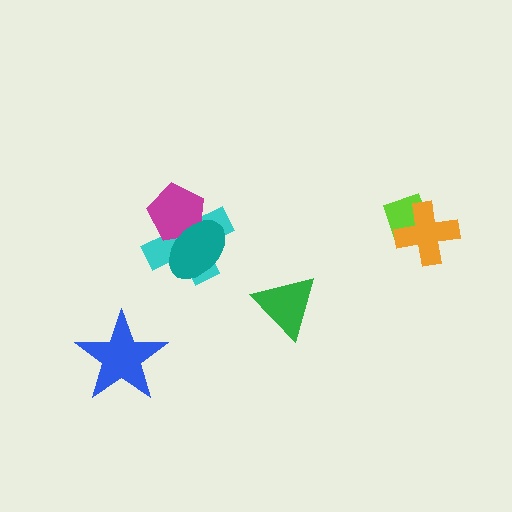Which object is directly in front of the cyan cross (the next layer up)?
The magenta pentagon is directly in front of the cyan cross.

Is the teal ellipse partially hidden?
No, no other shape covers it.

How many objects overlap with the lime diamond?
1 object overlaps with the lime diamond.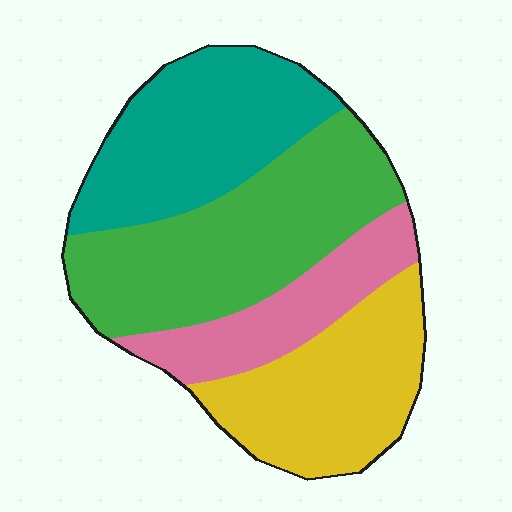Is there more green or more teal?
Green.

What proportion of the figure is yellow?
Yellow covers roughly 25% of the figure.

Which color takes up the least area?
Pink, at roughly 15%.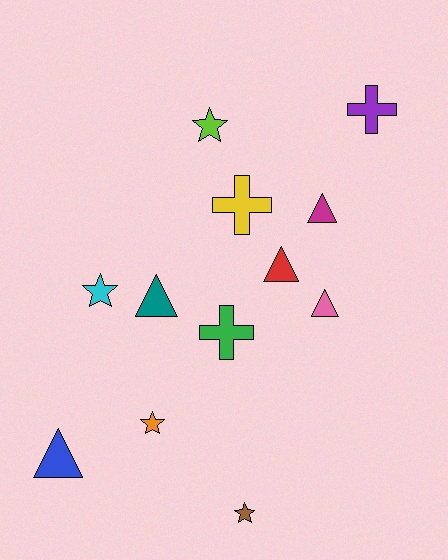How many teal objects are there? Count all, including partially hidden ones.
There is 1 teal object.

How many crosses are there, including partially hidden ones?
There are 3 crosses.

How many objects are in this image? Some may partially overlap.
There are 12 objects.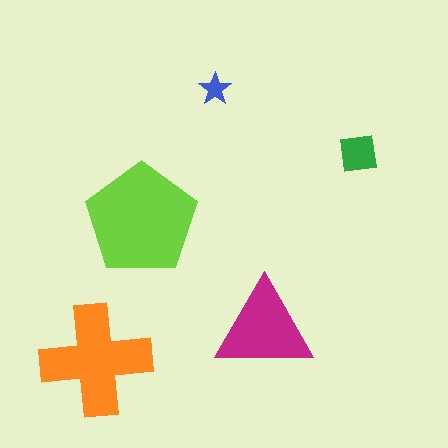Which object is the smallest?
The blue star.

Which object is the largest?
The lime pentagon.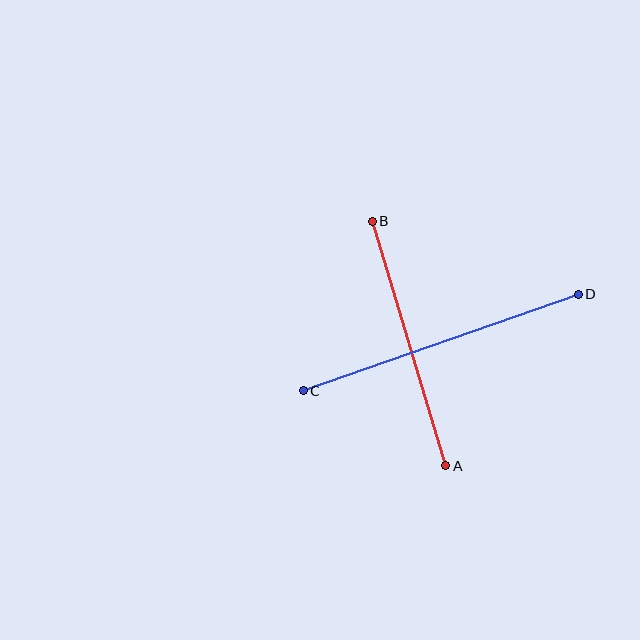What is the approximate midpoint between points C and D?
The midpoint is at approximately (441, 343) pixels.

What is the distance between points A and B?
The distance is approximately 255 pixels.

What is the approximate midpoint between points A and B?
The midpoint is at approximately (409, 343) pixels.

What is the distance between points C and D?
The distance is approximately 291 pixels.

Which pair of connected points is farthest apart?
Points C and D are farthest apart.